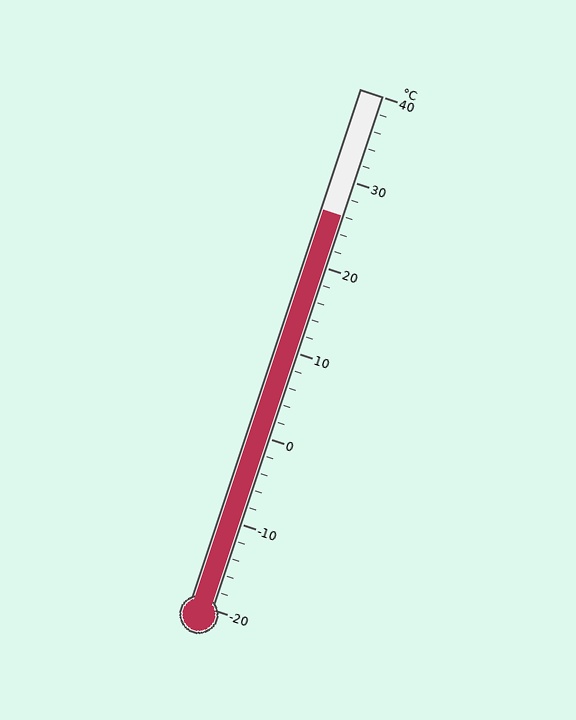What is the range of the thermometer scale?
The thermometer scale ranges from -20°C to 40°C.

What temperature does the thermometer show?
The thermometer shows approximately 26°C.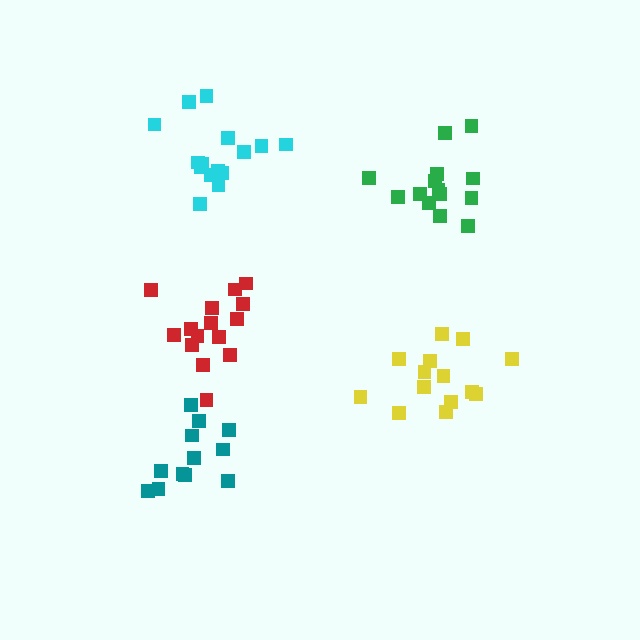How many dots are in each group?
Group 1: 14 dots, Group 2: 14 dots, Group 3: 15 dots, Group 4: 15 dots, Group 5: 12 dots (70 total).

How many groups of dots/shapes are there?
There are 5 groups.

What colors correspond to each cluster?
The clusters are colored: green, yellow, red, cyan, teal.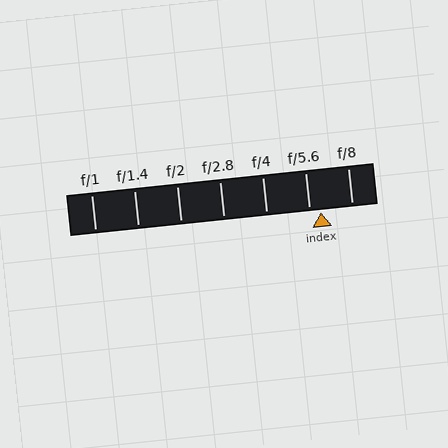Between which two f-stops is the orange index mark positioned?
The index mark is between f/5.6 and f/8.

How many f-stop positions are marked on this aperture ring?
There are 7 f-stop positions marked.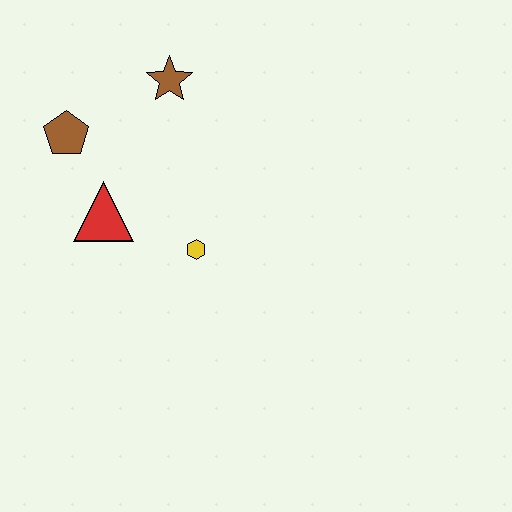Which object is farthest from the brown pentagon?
The yellow hexagon is farthest from the brown pentagon.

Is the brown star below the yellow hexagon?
No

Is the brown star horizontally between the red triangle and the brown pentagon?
No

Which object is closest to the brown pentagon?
The red triangle is closest to the brown pentagon.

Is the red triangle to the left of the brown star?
Yes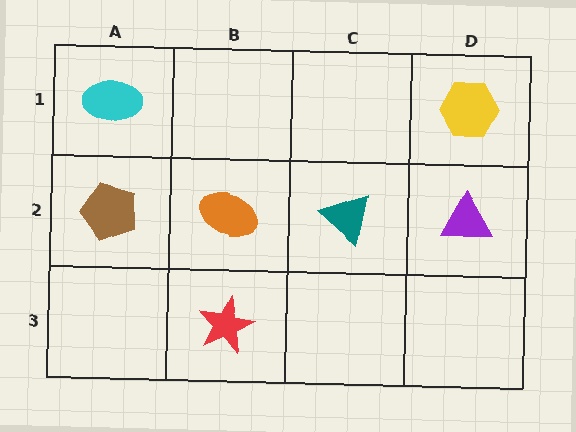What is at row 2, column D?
A purple triangle.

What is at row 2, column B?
An orange ellipse.